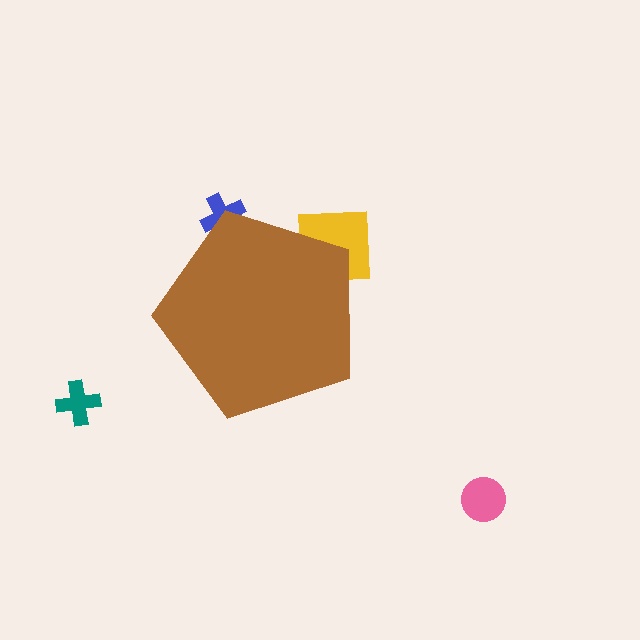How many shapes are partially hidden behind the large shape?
2 shapes are partially hidden.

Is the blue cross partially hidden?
Yes, the blue cross is partially hidden behind the brown pentagon.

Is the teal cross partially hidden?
No, the teal cross is fully visible.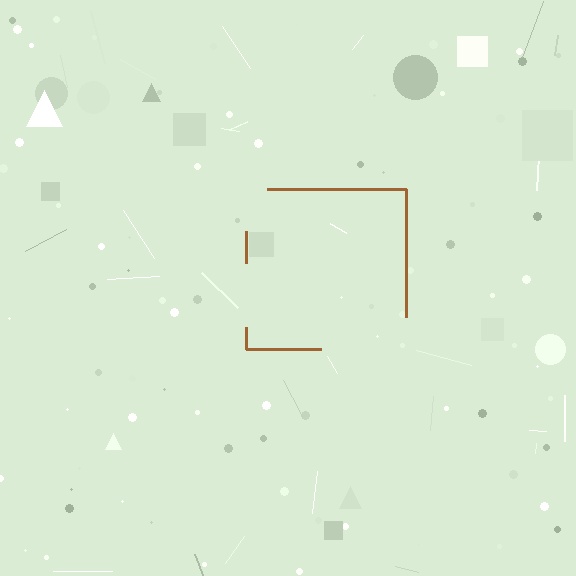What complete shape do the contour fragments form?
The contour fragments form a square.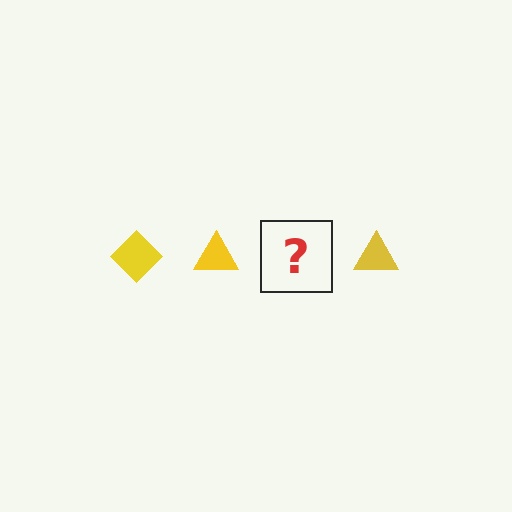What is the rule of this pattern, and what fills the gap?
The rule is that the pattern cycles through diamond, triangle shapes in yellow. The gap should be filled with a yellow diamond.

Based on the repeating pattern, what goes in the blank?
The blank should be a yellow diamond.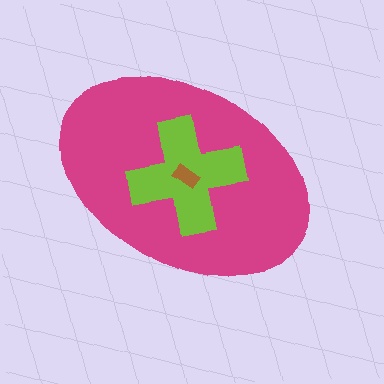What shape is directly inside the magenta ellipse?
The lime cross.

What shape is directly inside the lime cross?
The brown rectangle.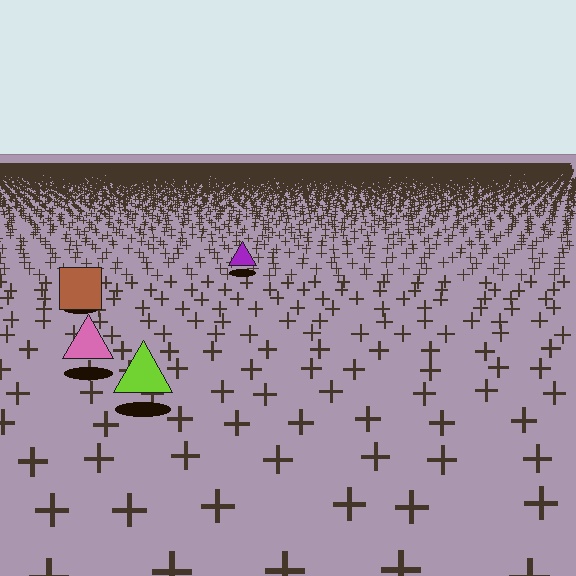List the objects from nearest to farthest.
From nearest to farthest: the lime triangle, the pink triangle, the brown square, the purple triangle.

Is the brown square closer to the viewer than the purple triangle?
Yes. The brown square is closer — you can tell from the texture gradient: the ground texture is coarser near it.